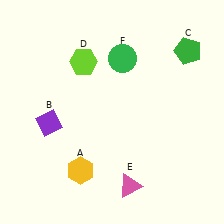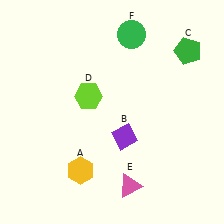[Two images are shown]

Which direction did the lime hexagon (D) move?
The lime hexagon (D) moved down.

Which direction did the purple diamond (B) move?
The purple diamond (B) moved right.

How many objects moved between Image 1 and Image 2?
3 objects moved between the two images.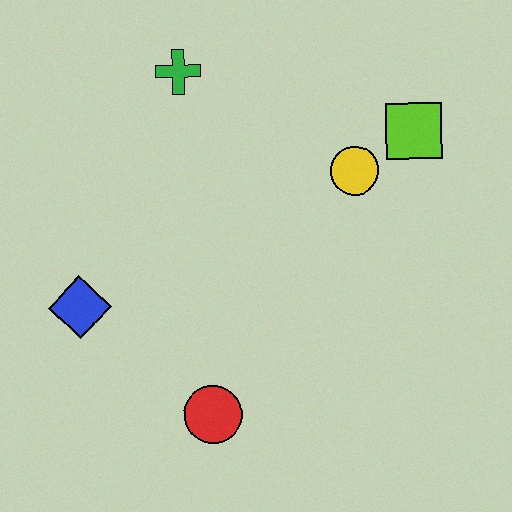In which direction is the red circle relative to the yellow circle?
The red circle is below the yellow circle.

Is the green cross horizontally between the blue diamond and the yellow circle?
Yes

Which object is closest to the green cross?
The yellow circle is closest to the green cross.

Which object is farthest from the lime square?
The blue diamond is farthest from the lime square.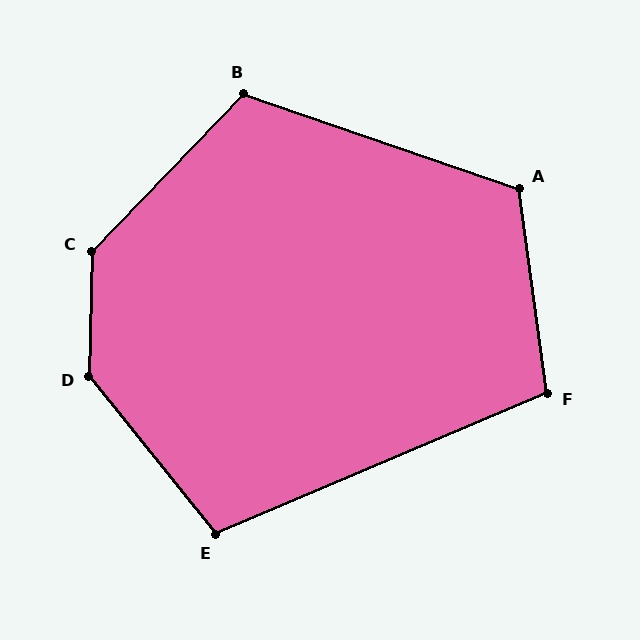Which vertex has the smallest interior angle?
F, at approximately 105 degrees.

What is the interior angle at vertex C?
Approximately 138 degrees (obtuse).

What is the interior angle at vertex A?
Approximately 117 degrees (obtuse).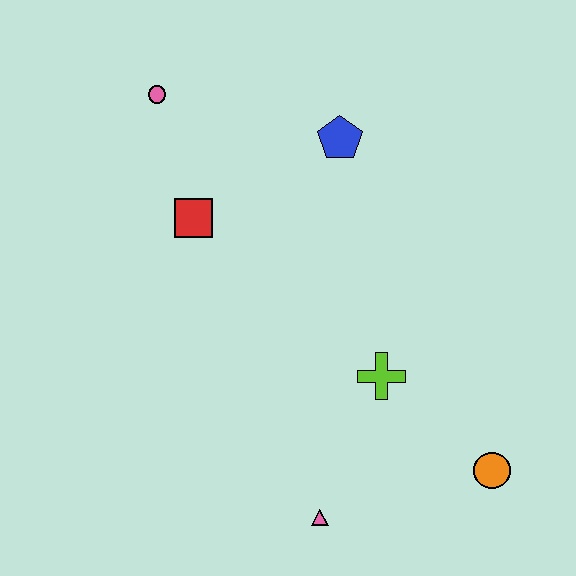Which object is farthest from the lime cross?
The pink circle is farthest from the lime cross.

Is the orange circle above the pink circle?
No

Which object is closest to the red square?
The pink circle is closest to the red square.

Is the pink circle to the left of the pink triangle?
Yes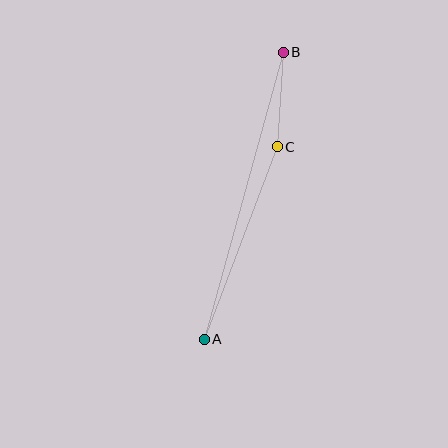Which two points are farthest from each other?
Points A and B are farthest from each other.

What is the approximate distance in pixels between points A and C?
The distance between A and C is approximately 206 pixels.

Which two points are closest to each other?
Points B and C are closest to each other.